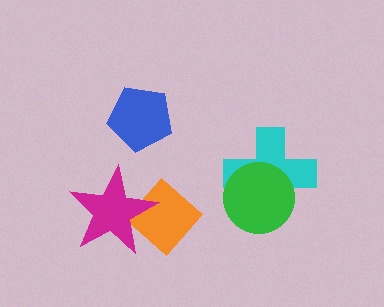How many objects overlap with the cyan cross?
1 object overlaps with the cyan cross.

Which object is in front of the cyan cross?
The green circle is in front of the cyan cross.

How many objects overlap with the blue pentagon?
0 objects overlap with the blue pentagon.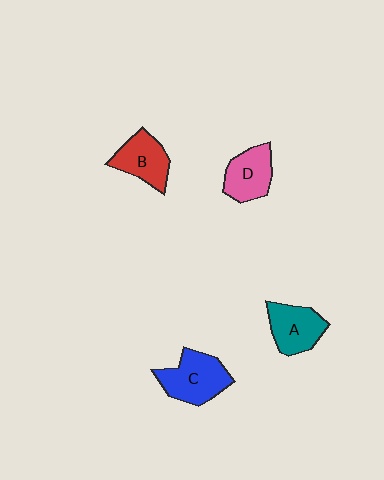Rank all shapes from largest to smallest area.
From largest to smallest: C (blue), A (teal), B (red), D (pink).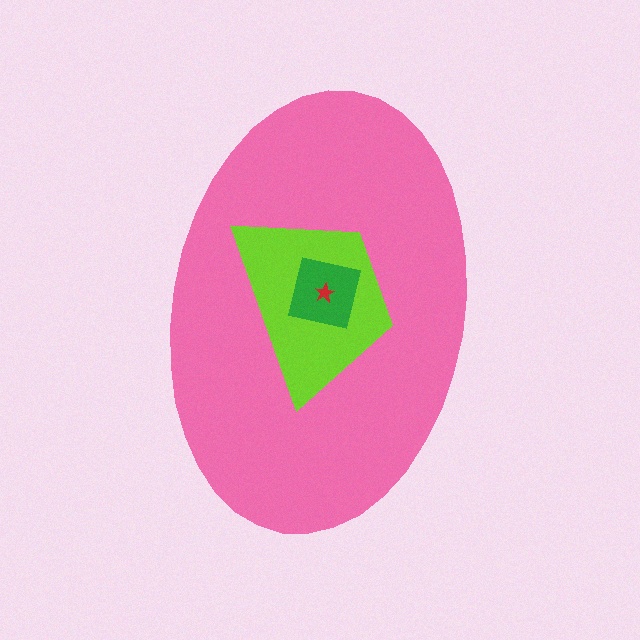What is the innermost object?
The red star.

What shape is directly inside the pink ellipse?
The lime trapezoid.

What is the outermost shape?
The pink ellipse.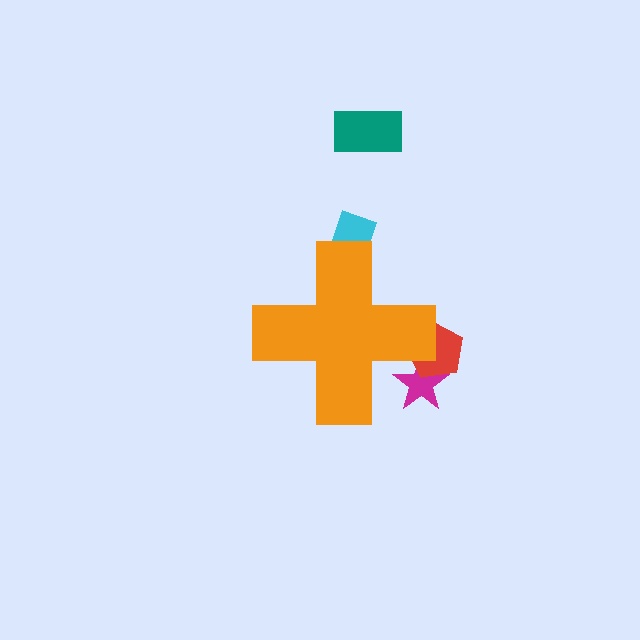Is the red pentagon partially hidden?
Yes, the red pentagon is partially hidden behind the orange cross.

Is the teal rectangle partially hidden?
No, the teal rectangle is fully visible.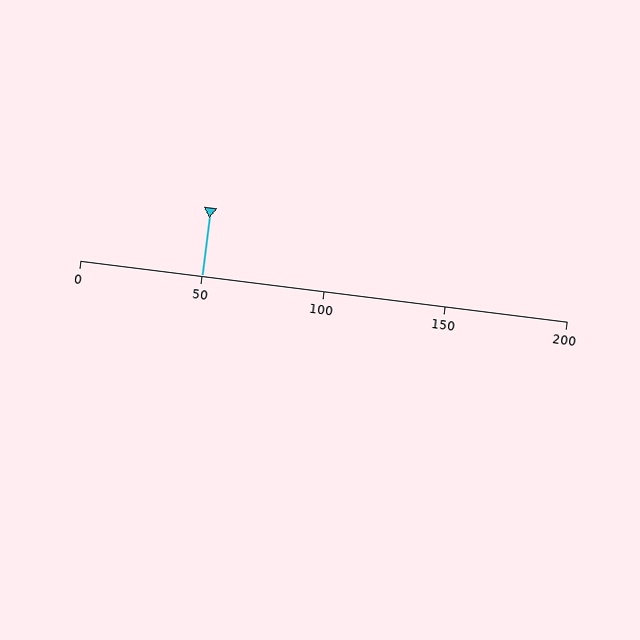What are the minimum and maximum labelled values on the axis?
The axis runs from 0 to 200.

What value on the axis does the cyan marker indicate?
The marker indicates approximately 50.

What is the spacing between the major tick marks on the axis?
The major ticks are spaced 50 apart.